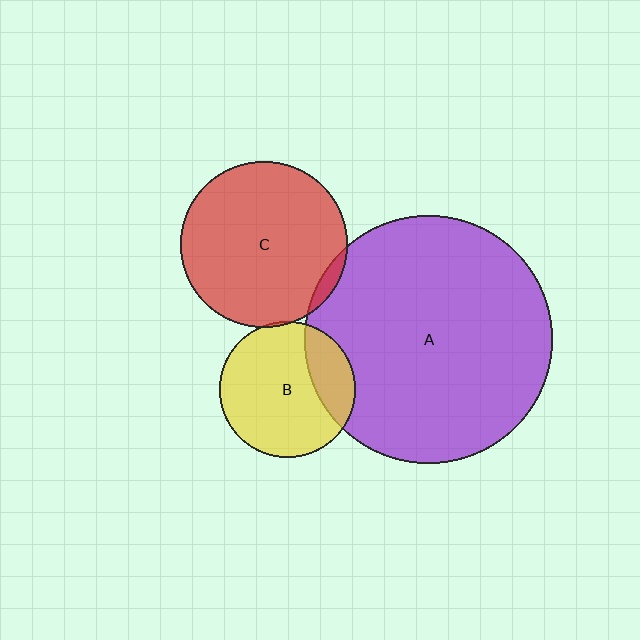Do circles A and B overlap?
Yes.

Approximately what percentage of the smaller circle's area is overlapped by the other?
Approximately 20%.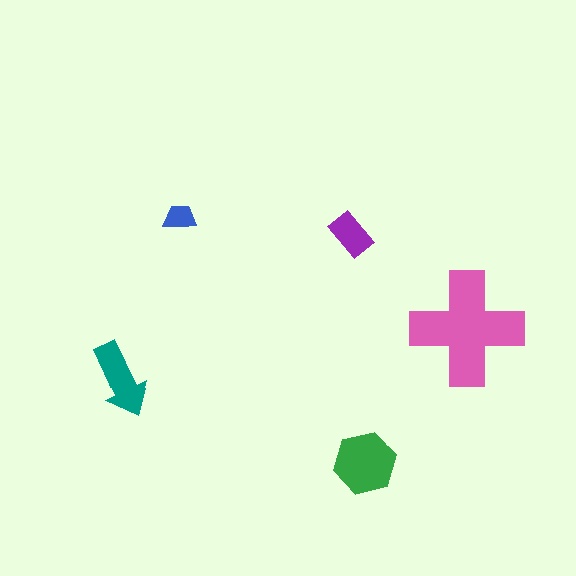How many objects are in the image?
There are 5 objects in the image.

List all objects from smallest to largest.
The blue trapezoid, the purple rectangle, the teal arrow, the green hexagon, the pink cross.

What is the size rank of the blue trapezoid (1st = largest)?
5th.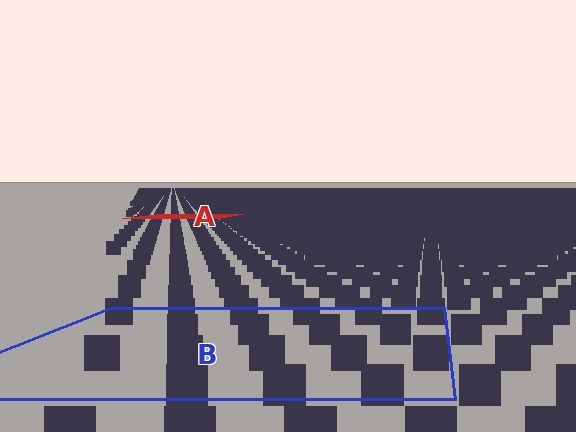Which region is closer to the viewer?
Region B is closer. The texture elements there are larger and more spread out.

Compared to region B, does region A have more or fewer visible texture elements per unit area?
Region A has more texture elements per unit area — they are packed more densely because it is farther away.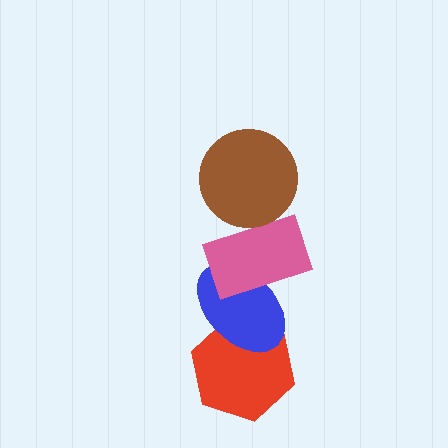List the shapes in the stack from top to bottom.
From top to bottom: the brown circle, the pink rectangle, the blue ellipse, the red hexagon.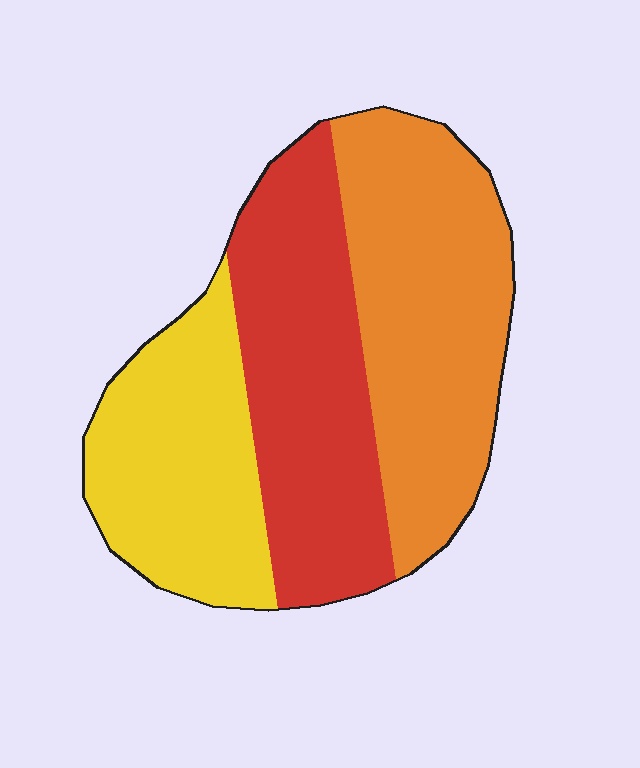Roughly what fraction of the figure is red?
Red covers 34% of the figure.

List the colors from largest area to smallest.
From largest to smallest: orange, red, yellow.